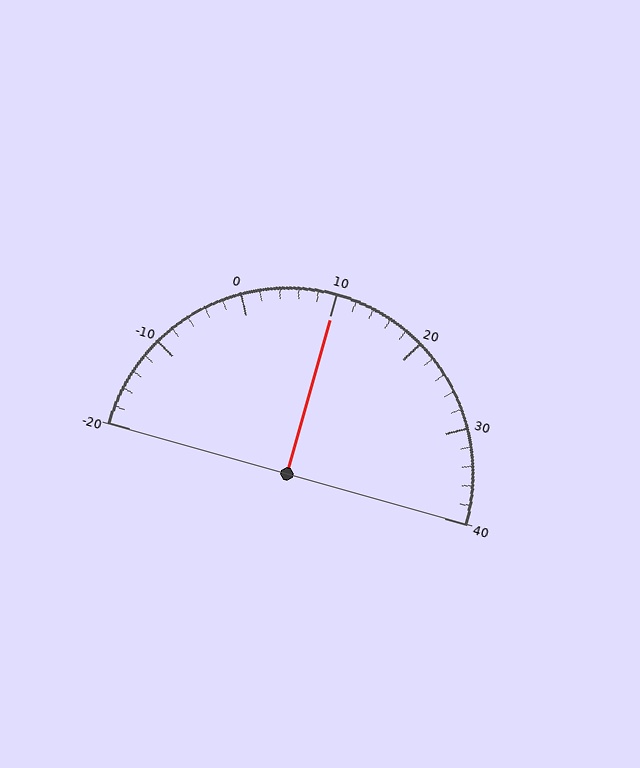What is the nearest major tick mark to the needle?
The nearest major tick mark is 10.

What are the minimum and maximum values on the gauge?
The gauge ranges from -20 to 40.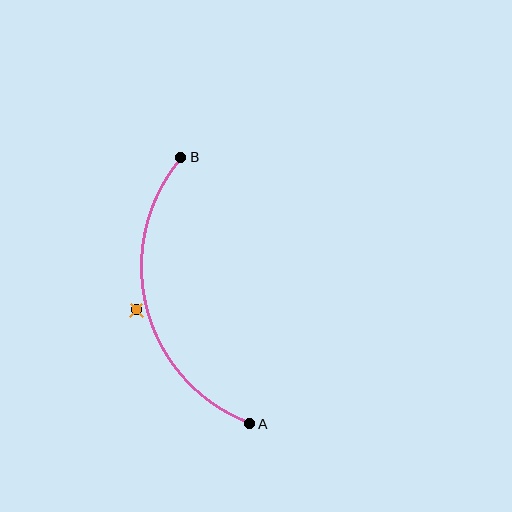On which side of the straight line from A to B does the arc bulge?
The arc bulges to the left of the straight line connecting A and B.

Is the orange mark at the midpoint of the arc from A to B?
No — the orange mark does not lie on the arc at all. It sits slightly outside the curve.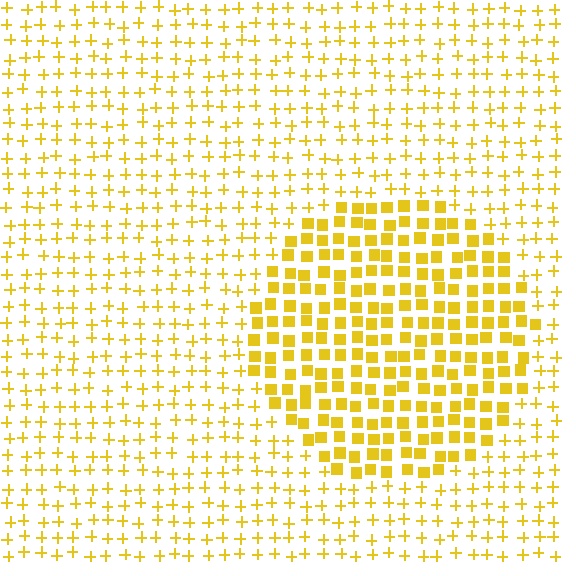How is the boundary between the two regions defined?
The boundary is defined by a change in element shape: squares inside vs. plus signs outside. All elements share the same color and spacing.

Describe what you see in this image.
The image is filled with small yellow elements arranged in a uniform grid. A circle-shaped region contains squares, while the surrounding area contains plus signs. The boundary is defined purely by the change in element shape.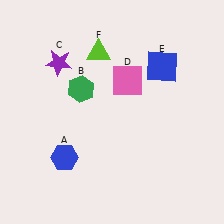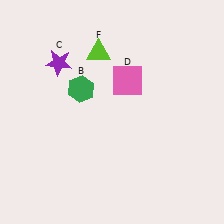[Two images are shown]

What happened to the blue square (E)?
The blue square (E) was removed in Image 2. It was in the top-right area of Image 1.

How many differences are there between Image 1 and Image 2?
There are 2 differences between the two images.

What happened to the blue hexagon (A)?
The blue hexagon (A) was removed in Image 2. It was in the bottom-left area of Image 1.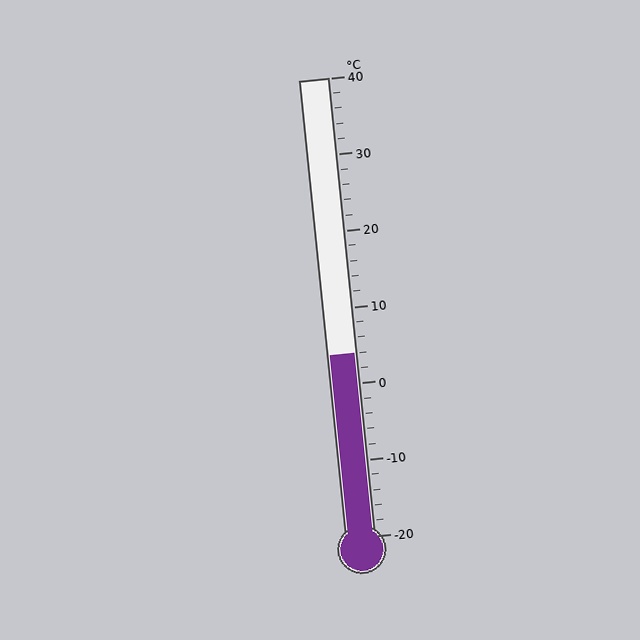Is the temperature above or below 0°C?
The temperature is above 0°C.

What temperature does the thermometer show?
The thermometer shows approximately 4°C.